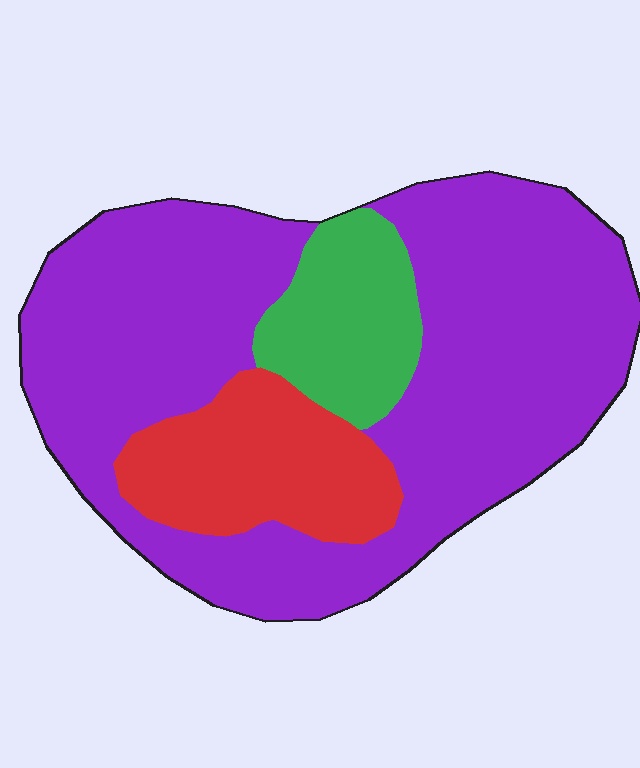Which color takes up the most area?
Purple, at roughly 70%.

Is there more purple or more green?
Purple.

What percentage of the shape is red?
Red takes up about one sixth (1/6) of the shape.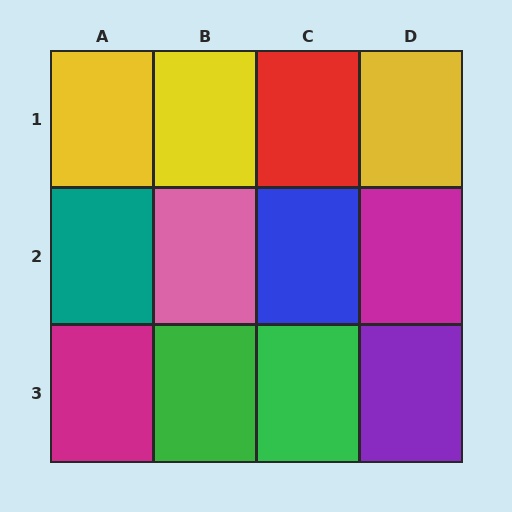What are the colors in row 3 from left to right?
Magenta, green, green, purple.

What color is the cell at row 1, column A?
Yellow.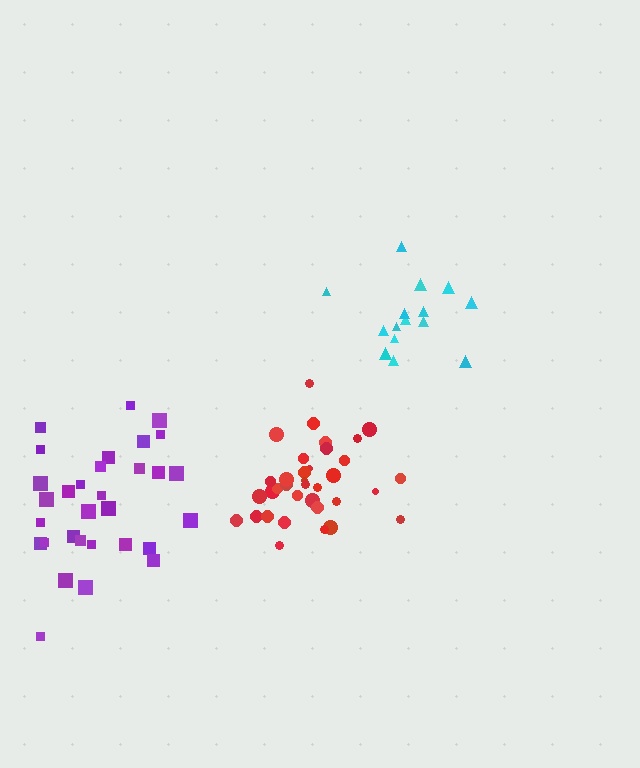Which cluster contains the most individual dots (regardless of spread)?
Red (35).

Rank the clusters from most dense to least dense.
red, cyan, purple.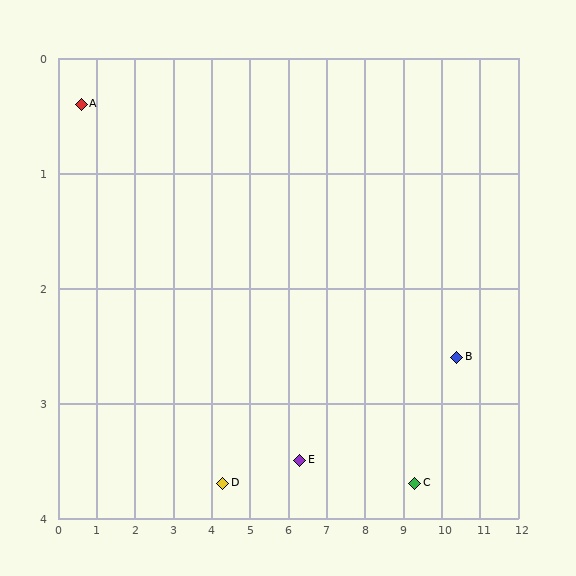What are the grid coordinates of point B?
Point B is at approximately (10.4, 2.6).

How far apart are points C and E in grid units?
Points C and E are about 3.0 grid units apart.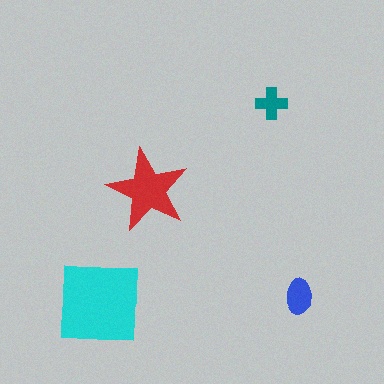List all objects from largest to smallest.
The cyan square, the red star, the blue ellipse, the teal cross.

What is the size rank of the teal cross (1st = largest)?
4th.